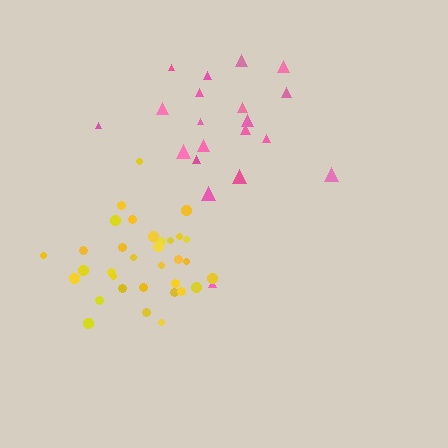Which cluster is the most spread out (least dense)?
Pink.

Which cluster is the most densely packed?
Yellow.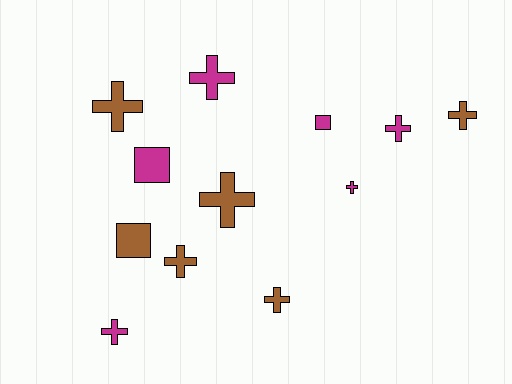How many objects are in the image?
There are 12 objects.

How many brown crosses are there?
There are 5 brown crosses.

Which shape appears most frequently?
Cross, with 9 objects.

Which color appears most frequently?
Magenta, with 6 objects.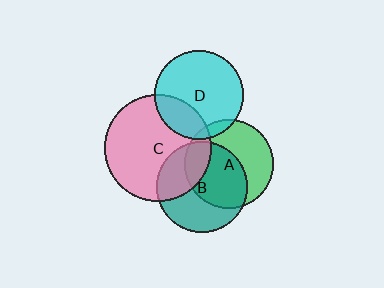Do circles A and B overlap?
Yes.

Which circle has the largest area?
Circle C (pink).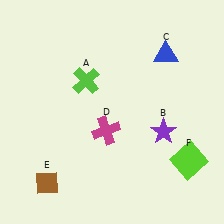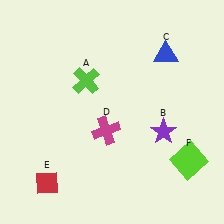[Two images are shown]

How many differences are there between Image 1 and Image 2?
There is 1 difference between the two images.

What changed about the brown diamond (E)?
In Image 1, E is brown. In Image 2, it changed to red.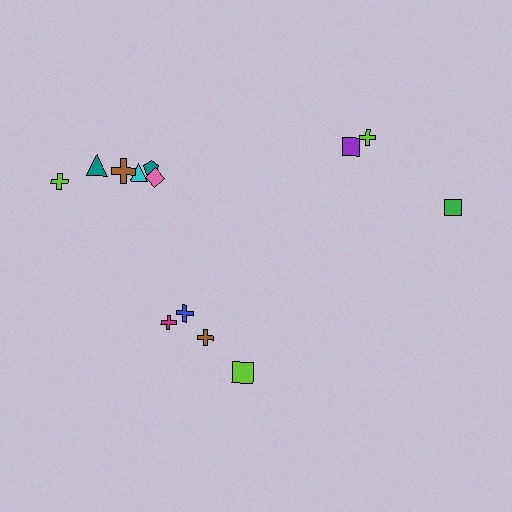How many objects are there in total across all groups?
There are 13 objects.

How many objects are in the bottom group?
There are 4 objects.